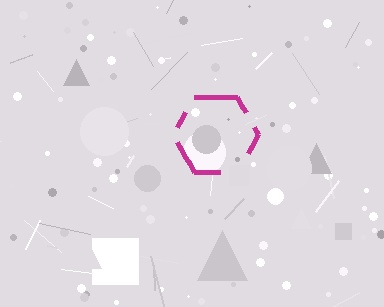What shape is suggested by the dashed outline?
The dashed outline suggests a hexagon.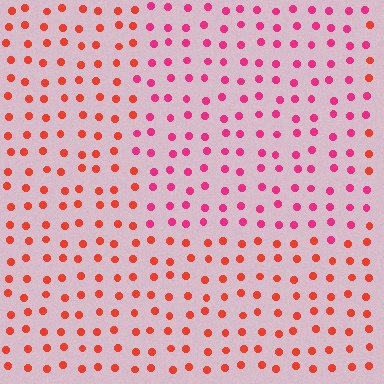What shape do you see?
I see a rectangle.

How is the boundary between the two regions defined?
The boundary is defined purely by a slight shift in hue (about 33 degrees). Spacing, size, and orientation are identical on both sides.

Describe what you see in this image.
The image is filled with small red elements in a uniform arrangement. A rectangle-shaped region is visible where the elements are tinted to a slightly different hue, forming a subtle color boundary.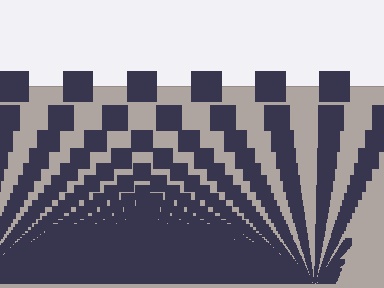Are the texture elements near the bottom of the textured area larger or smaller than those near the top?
Smaller. The gradient is inverted — elements near the bottom are smaller and denser.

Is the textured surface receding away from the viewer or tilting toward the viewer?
The surface appears to tilt toward the viewer. Texture elements get larger and sparser toward the top.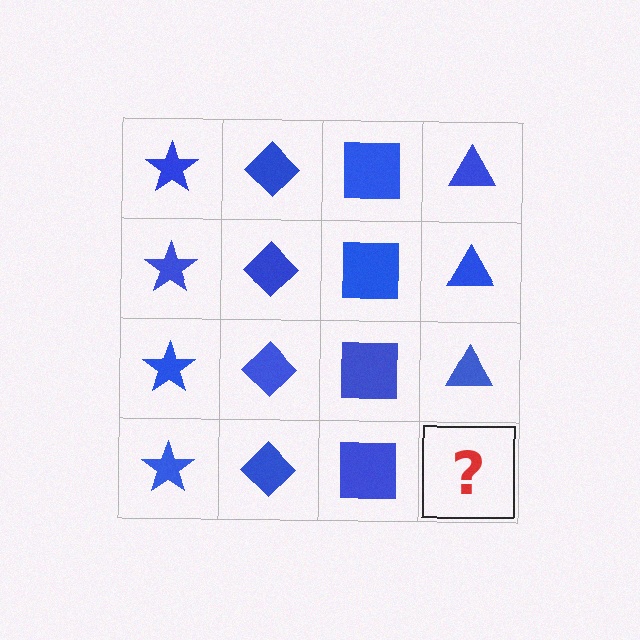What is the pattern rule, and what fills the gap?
The rule is that each column has a consistent shape. The gap should be filled with a blue triangle.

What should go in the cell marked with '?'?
The missing cell should contain a blue triangle.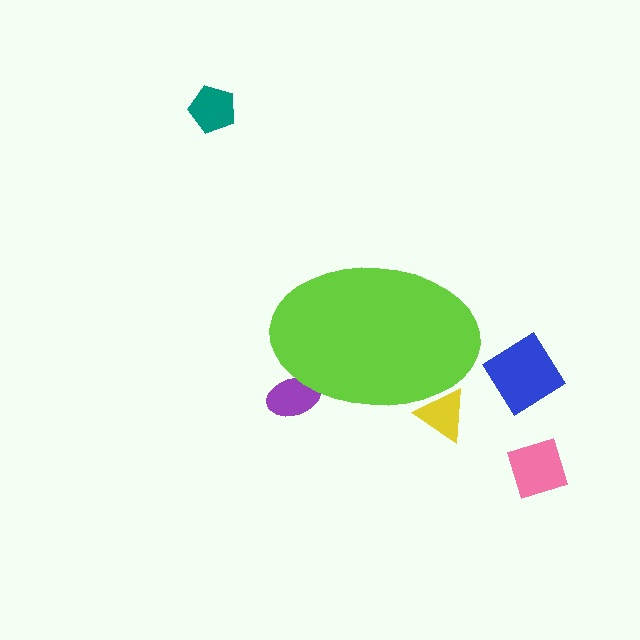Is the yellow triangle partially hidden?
Yes, the yellow triangle is partially hidden behind the lime ellipse.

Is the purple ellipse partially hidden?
Yes, the purple ellipse is partially hidden behind the lime ellipse.